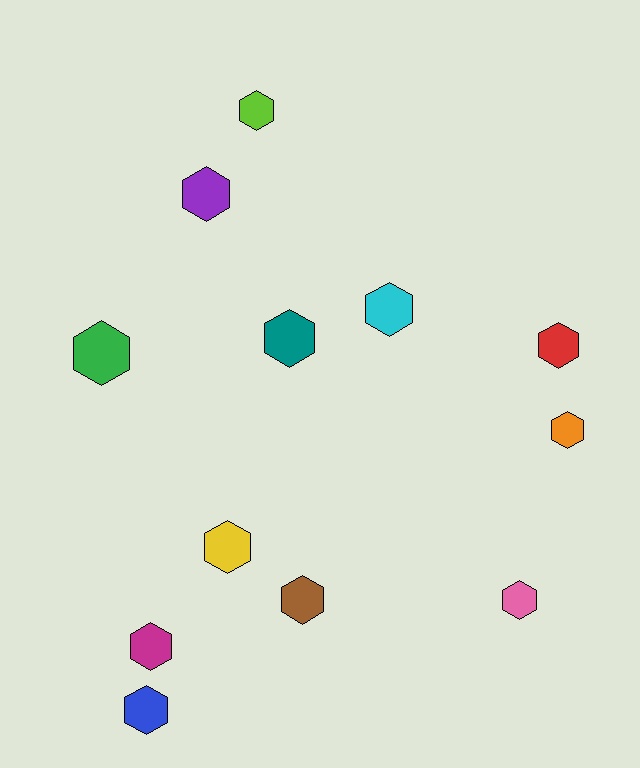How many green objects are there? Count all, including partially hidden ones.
There is 1 green object.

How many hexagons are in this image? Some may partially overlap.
There are 12 hexagons.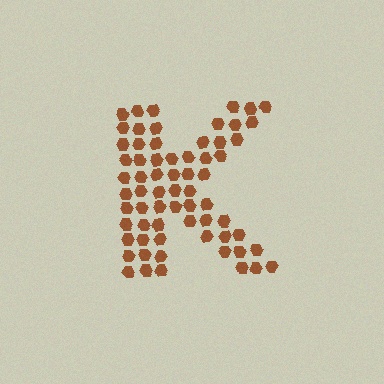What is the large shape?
The large shape is the letter K.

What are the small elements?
The small elements are hexagons.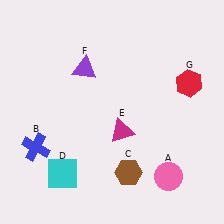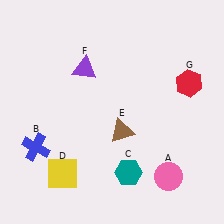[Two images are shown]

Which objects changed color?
C changed from brown to teal. D changed from cyan to yellow. E changed from magenta to brown.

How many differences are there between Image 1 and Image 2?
There are 3 differences between the two images.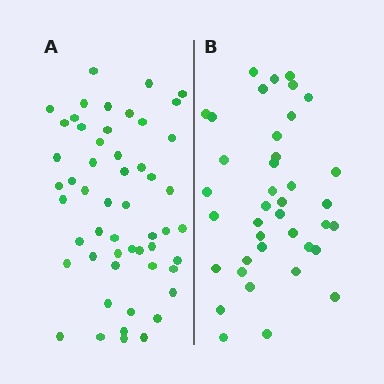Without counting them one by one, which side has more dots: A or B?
Region A (the left region) has more dots.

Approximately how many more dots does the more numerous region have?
Region A has approximately 15 more dots than region B.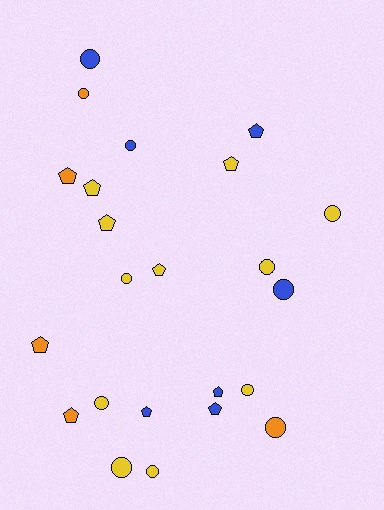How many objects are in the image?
There are 23 objects.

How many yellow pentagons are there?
There are 4 yellow pentagons.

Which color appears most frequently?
Yellow, with 11 objects.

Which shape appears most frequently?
Circle, with 12 objects.